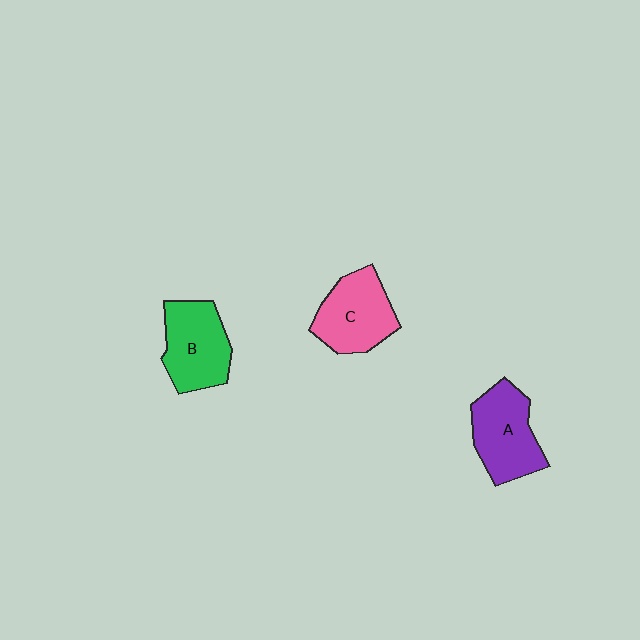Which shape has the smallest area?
Shape C (pink).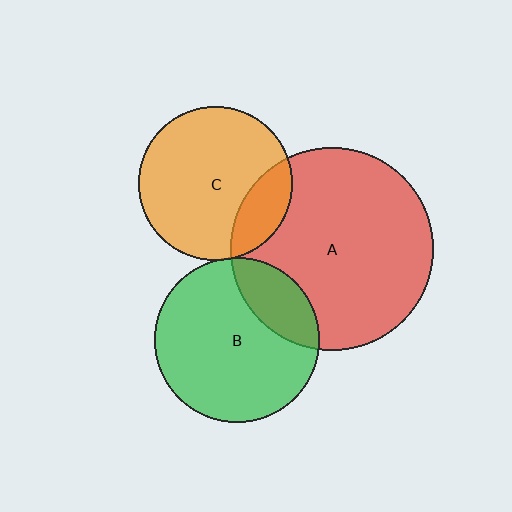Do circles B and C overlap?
Yes.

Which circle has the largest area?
Circle A (red).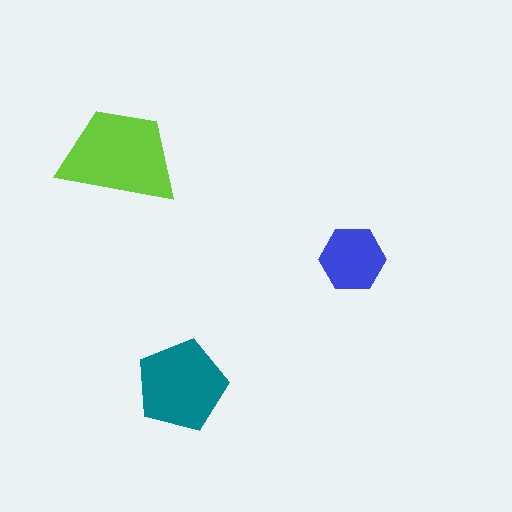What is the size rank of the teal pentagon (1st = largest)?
2nd.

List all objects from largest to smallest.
The lime trapezoid, the teal pentagon, the blue hexagon.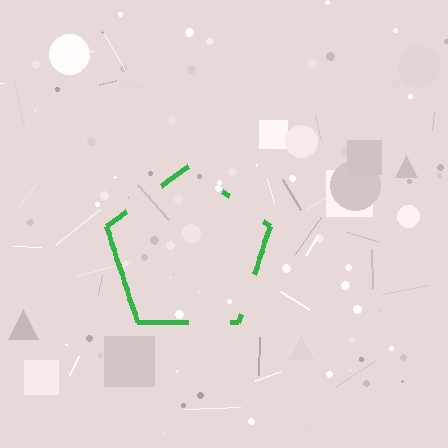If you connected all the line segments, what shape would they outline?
They would outline a pentagon.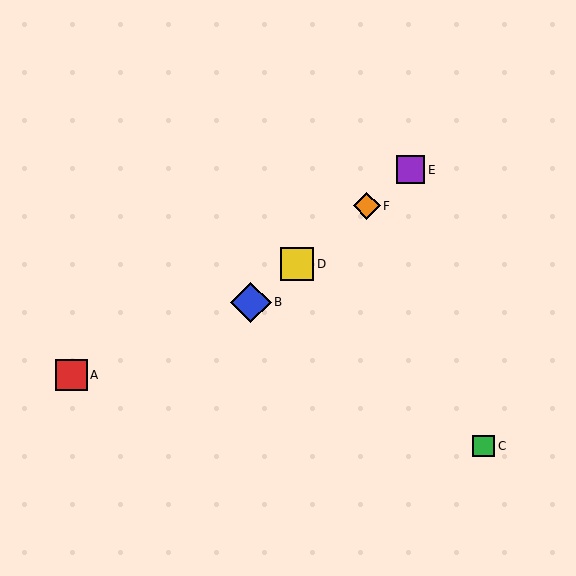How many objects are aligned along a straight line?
4 objects (B, D, E, F) are aligned along a straight line.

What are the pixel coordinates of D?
Object D is at (297, 264).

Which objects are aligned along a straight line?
Objects B, D, E, F are aligned along a straight line.